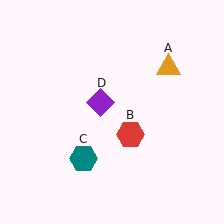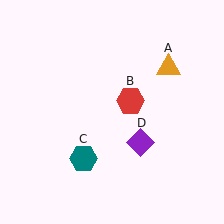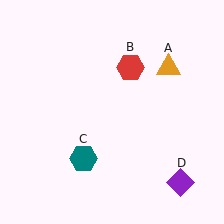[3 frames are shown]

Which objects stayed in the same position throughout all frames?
Orange triangle (object A) and teal hexagon (object C) remained stationary.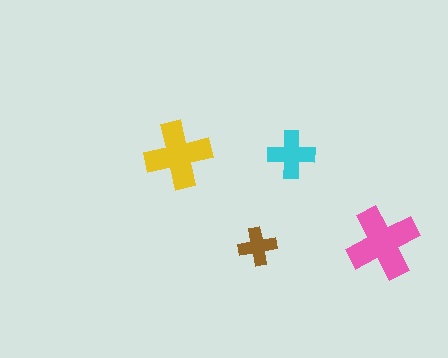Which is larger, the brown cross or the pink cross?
The pink one.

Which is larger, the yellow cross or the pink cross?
The pink one.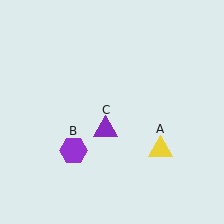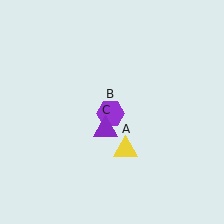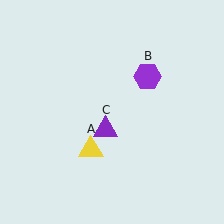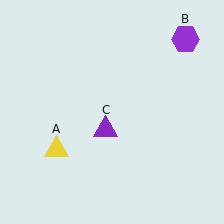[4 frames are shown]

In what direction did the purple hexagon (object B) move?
The purple hexagon (object B) moved up and to the right.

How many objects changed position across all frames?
2 objects changed position: yellow triangle (object A), purple hexagon (object B).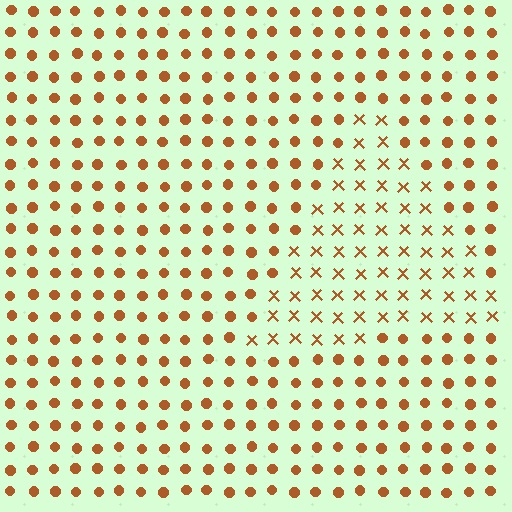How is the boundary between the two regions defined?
The boundary is defined by a change in element shape: X marks inside vs. circles outside. All elements share the same color and spacing.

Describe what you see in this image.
The image is filled with small brown elements arranged in a uniform grid. A triangle-shaped region contains X marks, while the surrounding area contains circles. The boundary is defined purely by the change in element shape.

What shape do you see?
I see a triangle.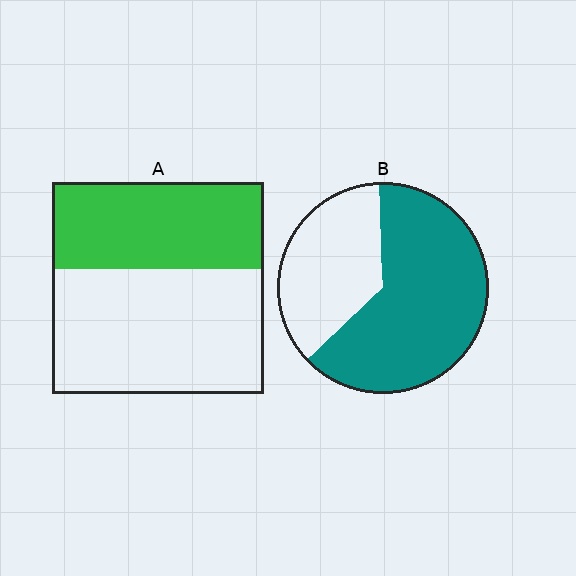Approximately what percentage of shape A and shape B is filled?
A is approximately 40% and B is approximately 65%.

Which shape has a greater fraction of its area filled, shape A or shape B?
Shape B.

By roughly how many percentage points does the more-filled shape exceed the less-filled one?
By roughly 25 percentage points (B over A).